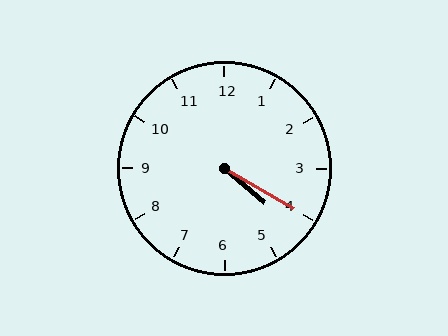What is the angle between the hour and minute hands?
Approximately 10 degrees.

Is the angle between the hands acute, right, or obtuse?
It is acute.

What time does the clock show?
4:20.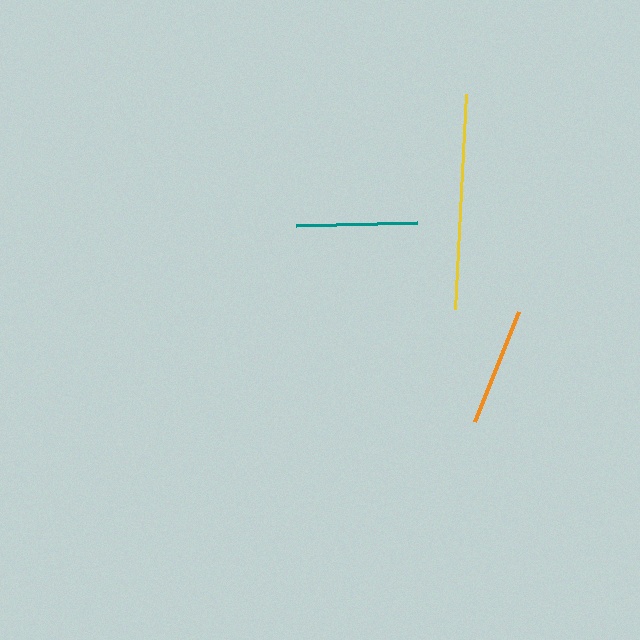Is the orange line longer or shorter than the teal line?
The teal line is longer than the orange line.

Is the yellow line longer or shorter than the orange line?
The yellow line is longer than the orange line.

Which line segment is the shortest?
The orange line is the shortest at approximately 118 pixels.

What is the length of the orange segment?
The orange segment is approximately 118 pixels long.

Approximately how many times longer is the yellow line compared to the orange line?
The yellow line is approximately 1.8 times the length of the orange line.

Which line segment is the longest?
The yellow line is the longest at approximately 215 pixels.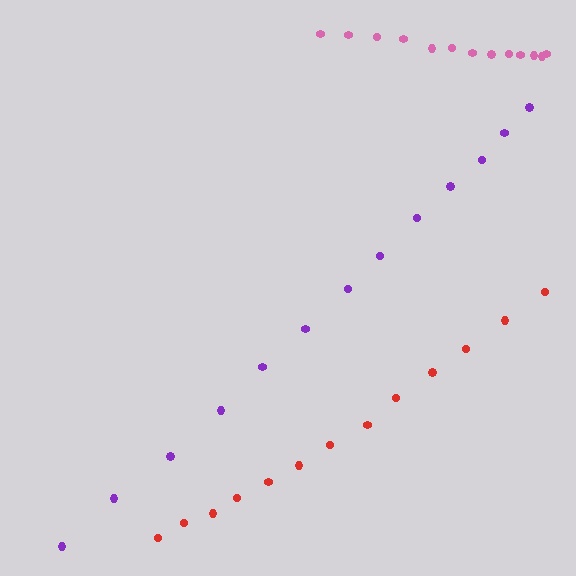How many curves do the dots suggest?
There are 3 distinct paths.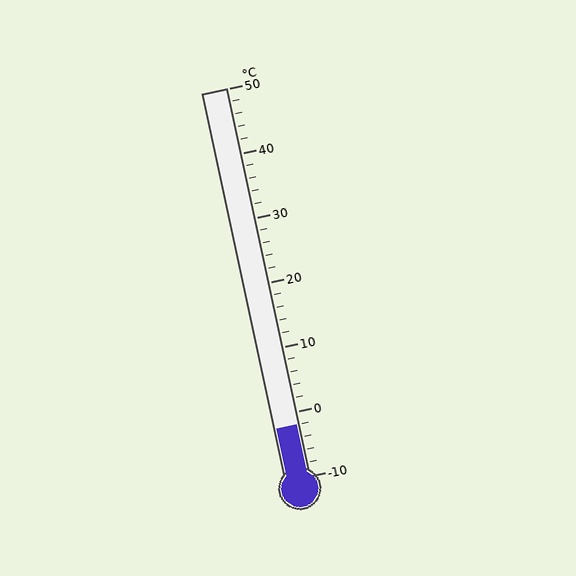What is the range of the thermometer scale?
The thermometer scale ranges from -10°C to 50°C.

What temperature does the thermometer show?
The thermometer shows approximately -2°C.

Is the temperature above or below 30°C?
The temperature is below 30°C.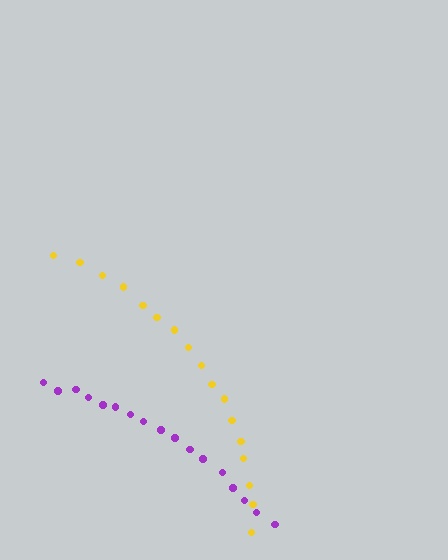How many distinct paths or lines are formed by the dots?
There are 2 distinct paths.